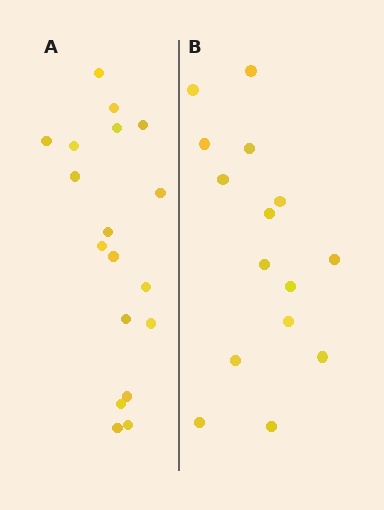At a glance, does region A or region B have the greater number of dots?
Region A (the left region) has more dots.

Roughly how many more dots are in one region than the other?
Region A has just a few more — roughly 2 or 3 more dots than region B.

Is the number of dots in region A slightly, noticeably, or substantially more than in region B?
Region A has only slightly more — the two regions are fairly close. The ratio is roughly 1.2 to 1.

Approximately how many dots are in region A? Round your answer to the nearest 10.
About 20 dots. (The exact count is 18, which rounds to 20.)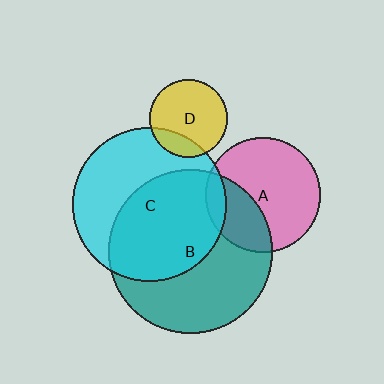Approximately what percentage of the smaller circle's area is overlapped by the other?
Approximately 55%.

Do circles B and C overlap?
Yes.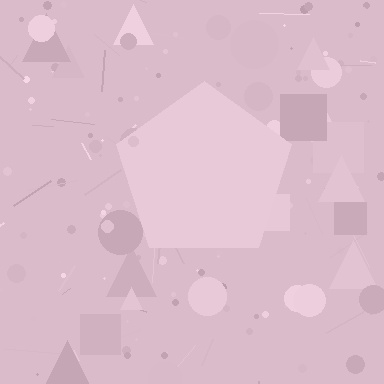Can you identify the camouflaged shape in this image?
The camouflaged shape is a pentagon.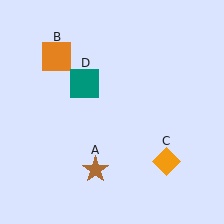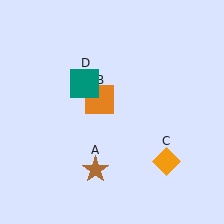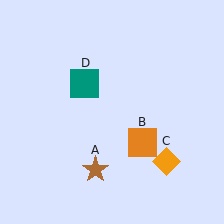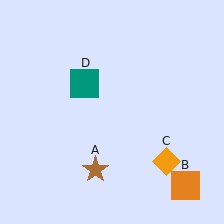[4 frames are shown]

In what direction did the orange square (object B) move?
The orange square (object B) moved down and to the right.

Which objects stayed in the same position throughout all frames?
Brown star (object A) and orange diamond (object C) and teal square (object D) remained stationary.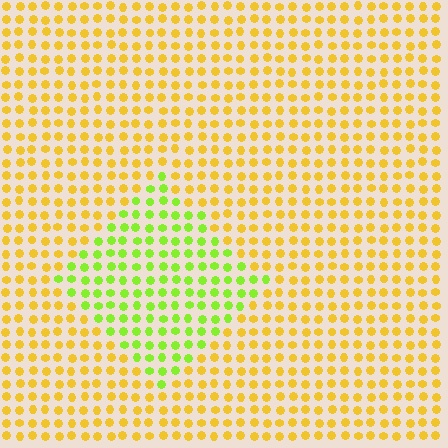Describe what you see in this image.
The image is filled with small yellow elements in a uniform arrangement. A diamond-shaped region is visible where the elements are tinted to a slightly different hue, forming a subtle color boundary.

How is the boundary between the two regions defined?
The boundary is defined purely by a slight shift in hue (about 46 degrees). Spacing, size, and orientation are identical on both sides.